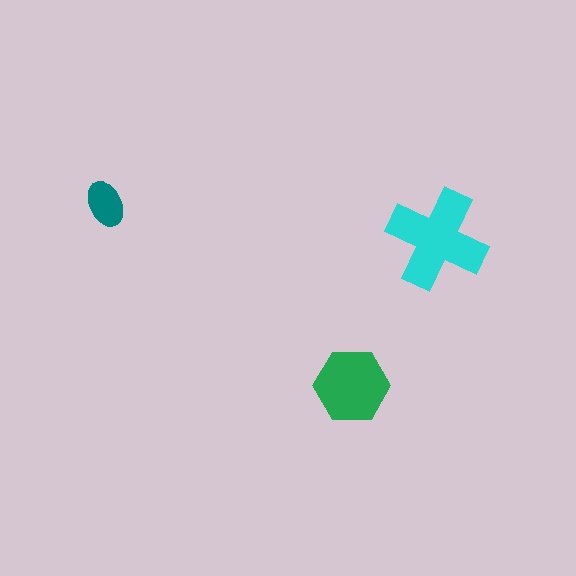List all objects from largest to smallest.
The cyan cross, the green hexagon, the teal ellipse.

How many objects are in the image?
There are 3 objects in the image.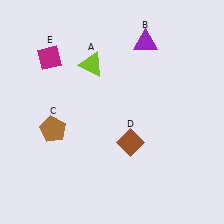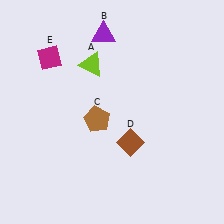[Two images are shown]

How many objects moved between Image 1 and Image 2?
2 objects moved between the two images.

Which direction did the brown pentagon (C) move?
The brown pentagon (C) moved right.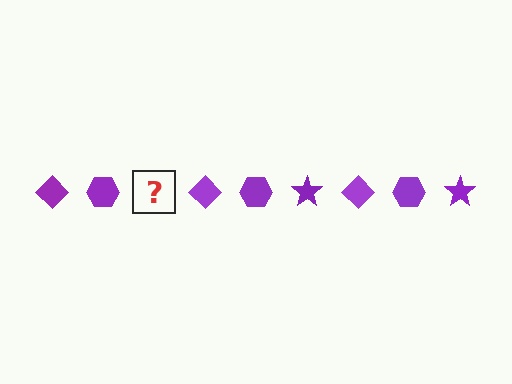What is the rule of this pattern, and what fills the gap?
The rule is that the pattern cycles through diamond, hexagon, star shapes in purple. The gap should be filled with a purple star.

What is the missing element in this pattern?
The missing element is a purple star.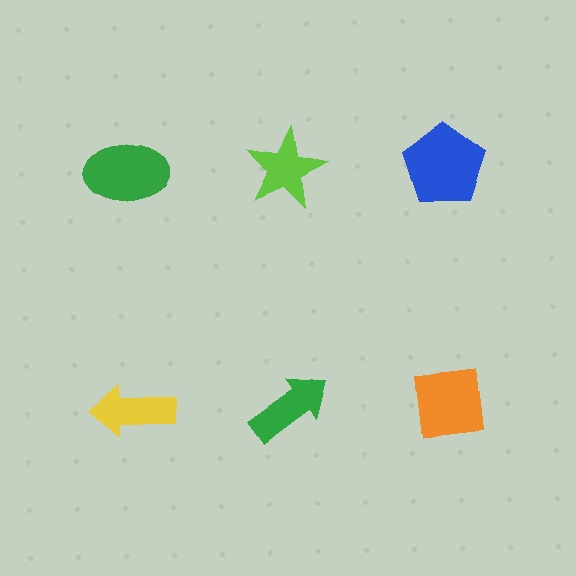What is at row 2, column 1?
A yellow arrow.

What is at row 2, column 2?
A green arrow.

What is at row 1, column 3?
A blue pentagon.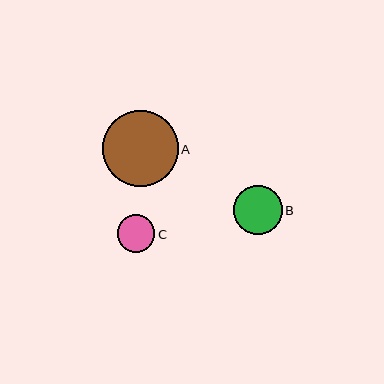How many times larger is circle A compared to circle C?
Circle A is approximately 2.0 times the size of circle C.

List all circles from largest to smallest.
From largest to smallest: A, B, C.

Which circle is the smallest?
Circle C is the smallest with a size of approximately 37 pixels.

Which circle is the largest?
Circle A is the largest with a size of approximately 76 pixels.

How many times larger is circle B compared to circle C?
Circle B is approximately 1.3 times the size of circle C.